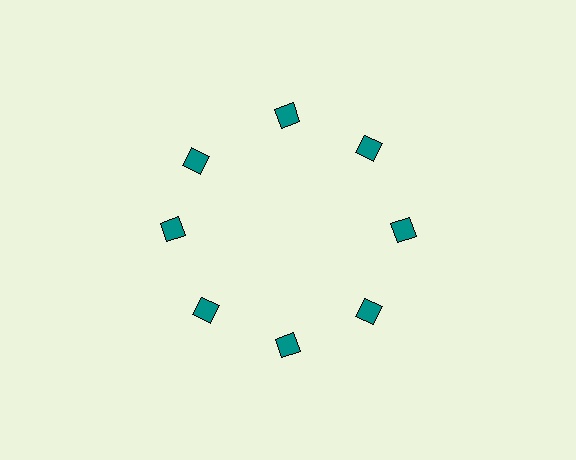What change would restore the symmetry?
The symmetry would be restored by rotating it back into even spacing with its neighbors so that all 8 diamonds sit at equal angles and equal distance from the center.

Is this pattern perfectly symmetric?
No. The 8 teal diamonds are arranged in a ring, but one element near the 10 o'clock position is rotated out of alignment along the ring, breaking the 8-fold rotational symmetry.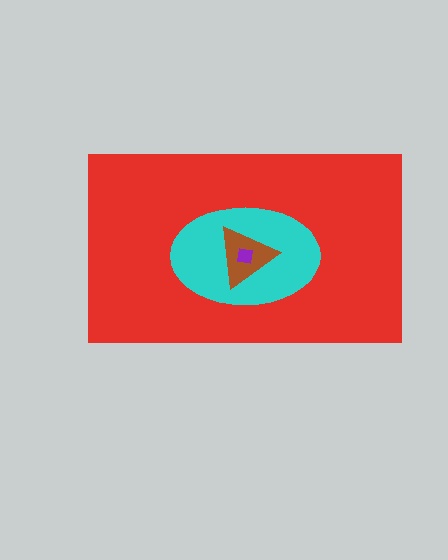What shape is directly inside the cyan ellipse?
The brown triangle.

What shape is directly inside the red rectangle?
The cyan ellipse.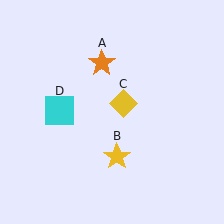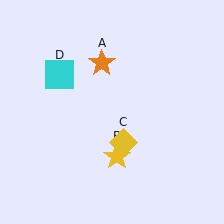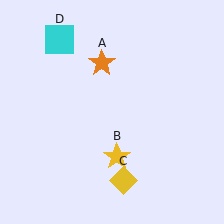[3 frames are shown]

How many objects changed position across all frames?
2 objects changed position: yellow diamond (object C), cyan square (object D).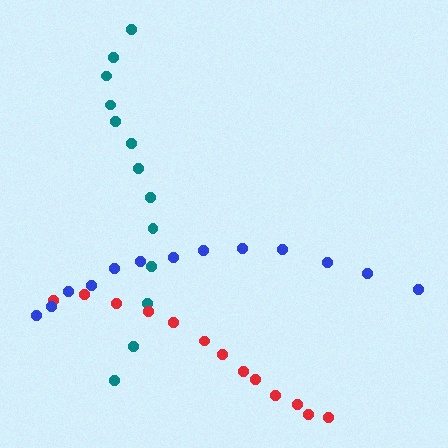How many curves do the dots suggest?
There are 3 distinct paths.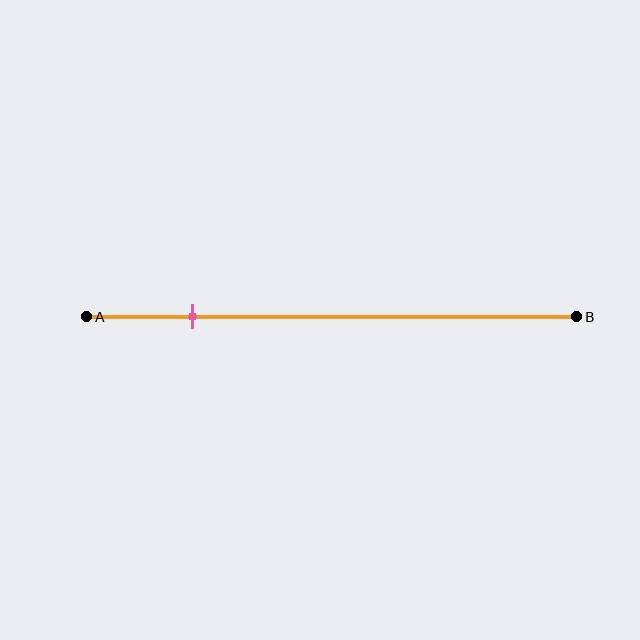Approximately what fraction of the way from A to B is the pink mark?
The pink mark is approximately 20% of the way from A to B.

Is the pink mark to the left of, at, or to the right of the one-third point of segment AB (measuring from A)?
The pink mark is to the left of the one-third point of segment AB.